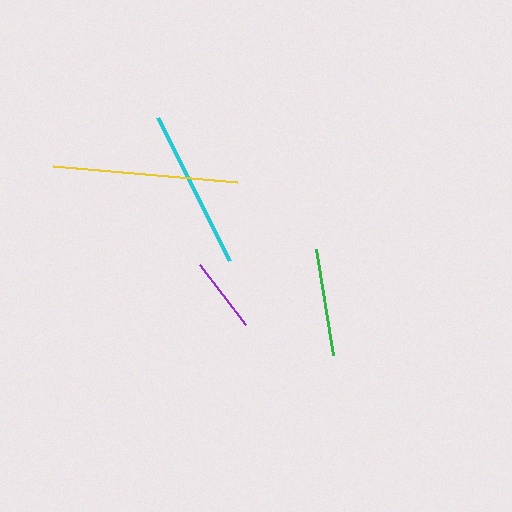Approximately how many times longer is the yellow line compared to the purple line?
The yellow line is approximately 2.5 times the length of the purple line.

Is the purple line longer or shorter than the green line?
The green line is longer than the purple line.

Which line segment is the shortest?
The purple line is the shortest at approximately 74 pixels.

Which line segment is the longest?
The yellow line is the longest at approximately 185 pixels.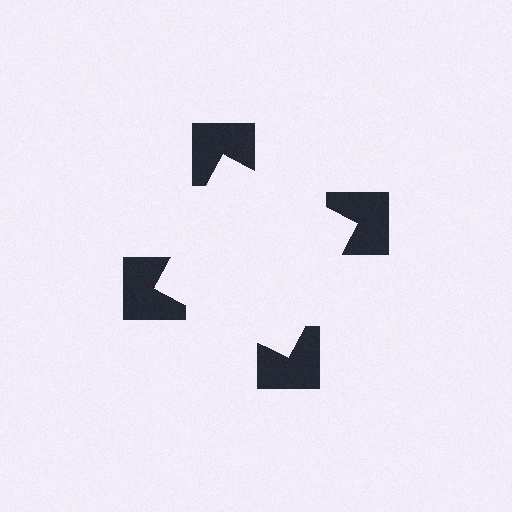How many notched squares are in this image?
There are 4 — one at each vertex of the illusory square.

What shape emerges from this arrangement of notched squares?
An illusory square — its edges are inferred from the aligned wedge cuts in the notched squares, not physically drawn.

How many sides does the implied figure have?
4 sides.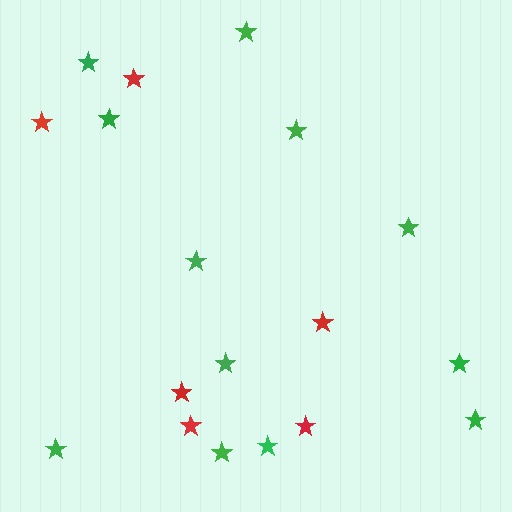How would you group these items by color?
There are 2 groups: one group of red stars (6) and one group of green stars (12).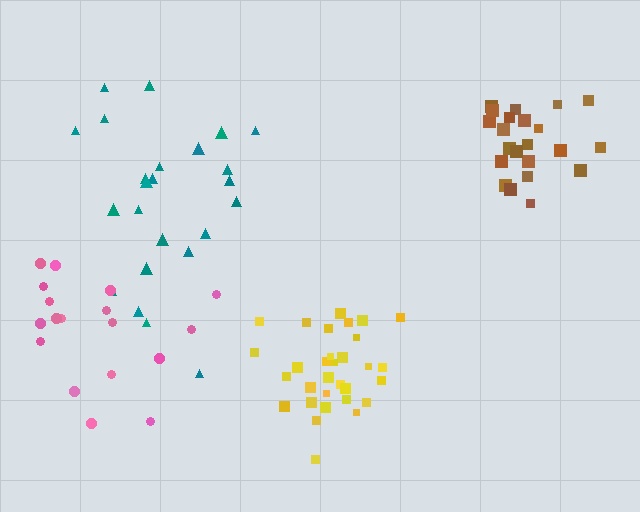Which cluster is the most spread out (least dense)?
Teal.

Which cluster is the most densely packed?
Yellow.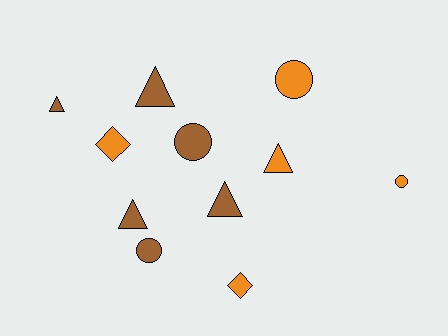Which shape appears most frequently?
Triangle, with 5 objects.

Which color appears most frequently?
Brown, with 6 objects.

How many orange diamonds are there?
There are 2 orange diamonds.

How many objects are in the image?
There are 11 objects.